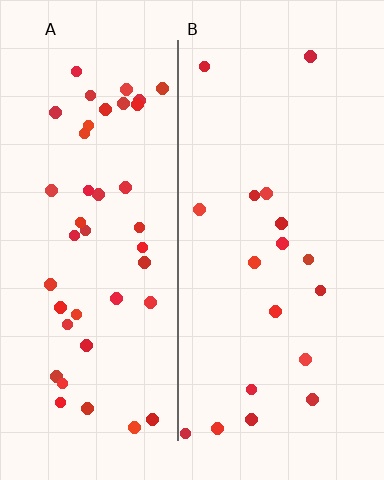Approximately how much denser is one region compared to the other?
Approximately 2.4× — region A over region B.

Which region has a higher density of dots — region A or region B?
A (the left).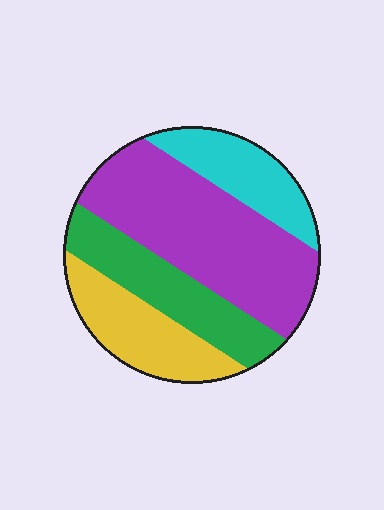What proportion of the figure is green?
Green takes up between a sixth and a third of the figure.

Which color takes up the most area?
Purple, at roughly 45%.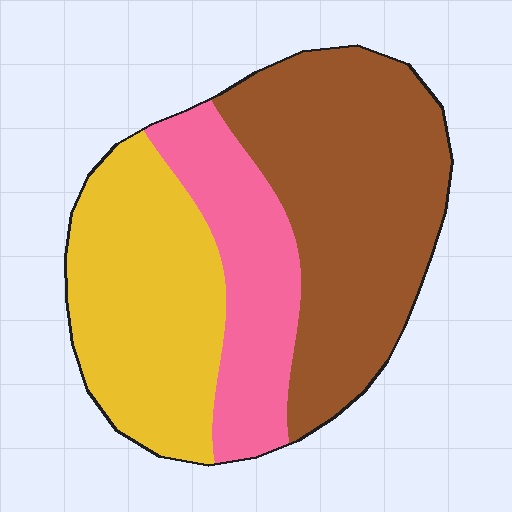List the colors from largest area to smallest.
From largest to smallest: brown, yellow, pink.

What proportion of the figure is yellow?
Yellow covers around 35% of the figure.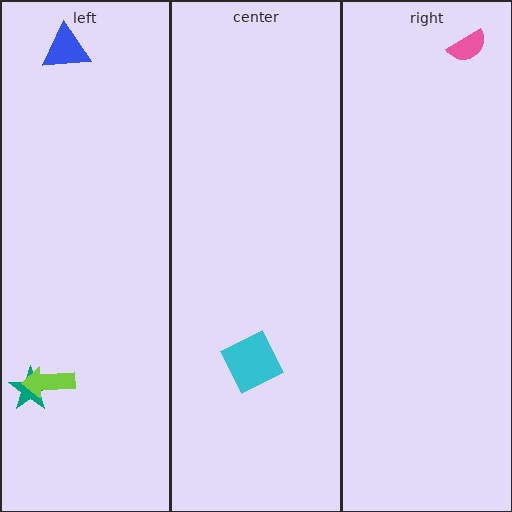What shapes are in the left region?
The teal star, the blue triangle, the lime arrow.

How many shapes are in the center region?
1.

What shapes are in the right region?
The pink semicircle.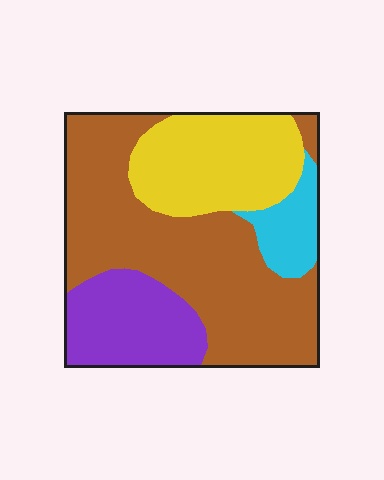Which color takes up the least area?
Cyan, at roughly 10%.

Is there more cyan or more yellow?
Yellow.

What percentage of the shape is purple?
Purple takes up about one sixth (1/6) of the shape.